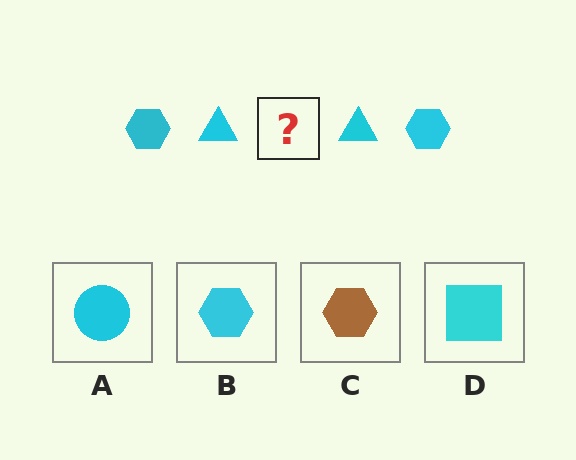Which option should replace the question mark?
Option B.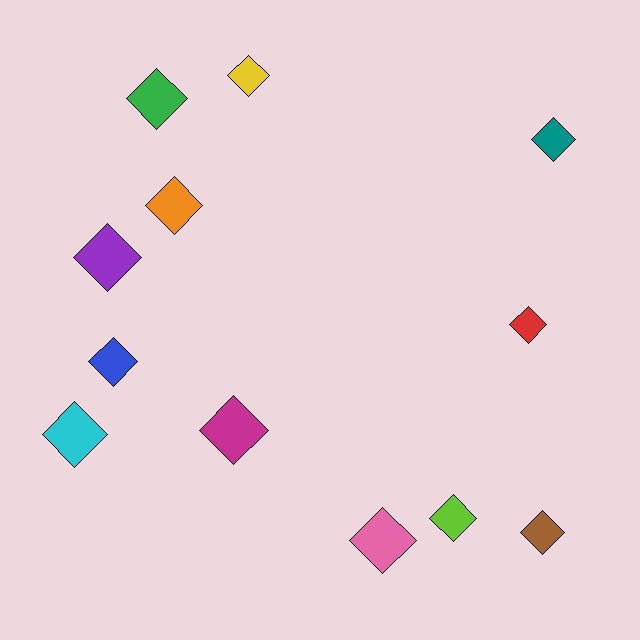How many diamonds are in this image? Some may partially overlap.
There are 12 diamonds.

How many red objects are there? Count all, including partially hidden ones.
There is 1 red object.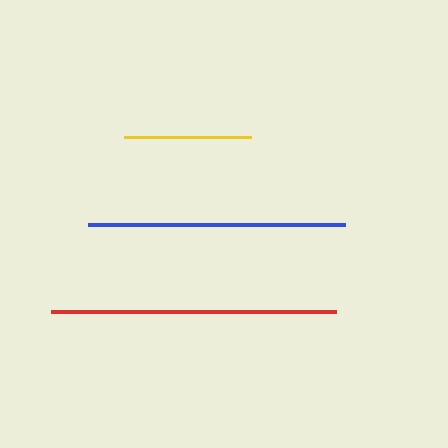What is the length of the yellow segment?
The yellow segment is approximately 127 pixels long.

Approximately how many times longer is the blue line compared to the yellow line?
The blue line is approximately 2.0 times the length of the yellow line.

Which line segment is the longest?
The red line is the longest at approximately 285 pixels.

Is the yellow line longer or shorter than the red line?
The red line is longer than the yellow line.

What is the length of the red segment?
The red segment is approximately 285 pixels long.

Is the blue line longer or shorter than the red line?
The red line is longer than the blue line.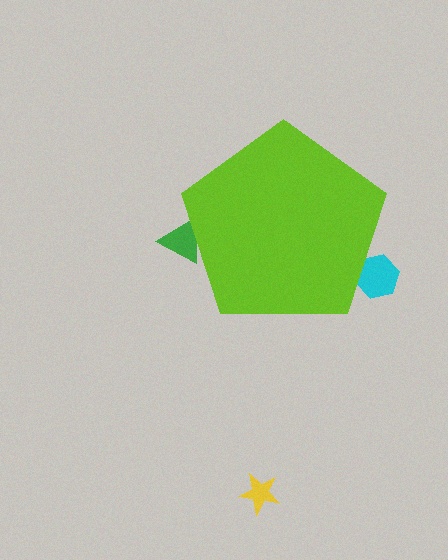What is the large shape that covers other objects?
A lime pentagon.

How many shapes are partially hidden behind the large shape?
2 shapes are partially hidden.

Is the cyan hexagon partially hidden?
Yes, the cyan hexagon is partially hidden behind the lime pentagon.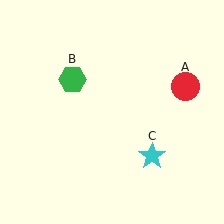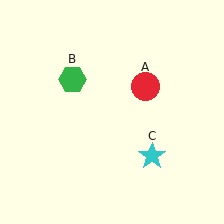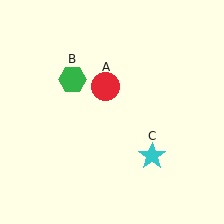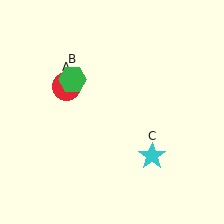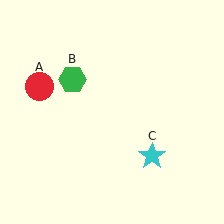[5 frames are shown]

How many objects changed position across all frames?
1 object changed position: red circle (object A).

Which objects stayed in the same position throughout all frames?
Green hexagon (object B) and cyan star (object C) remained stationary.